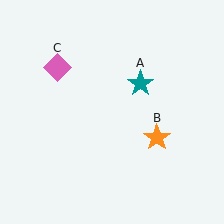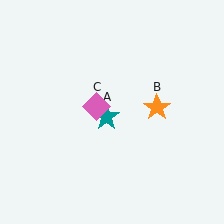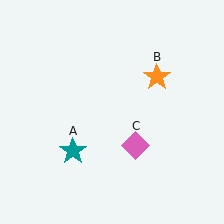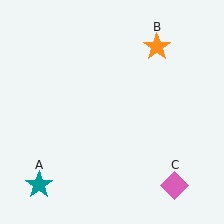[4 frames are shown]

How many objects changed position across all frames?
3 objects changed position: teal star (object A), orange star (object B), pink diamond (object C).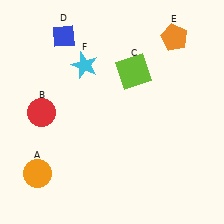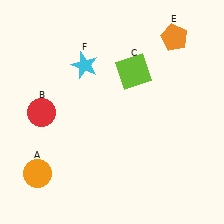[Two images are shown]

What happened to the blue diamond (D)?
The blue diamond (D) was removed in Image 2. It was in the top-left area of Image 1.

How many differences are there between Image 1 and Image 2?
There is 1 difference between the two images.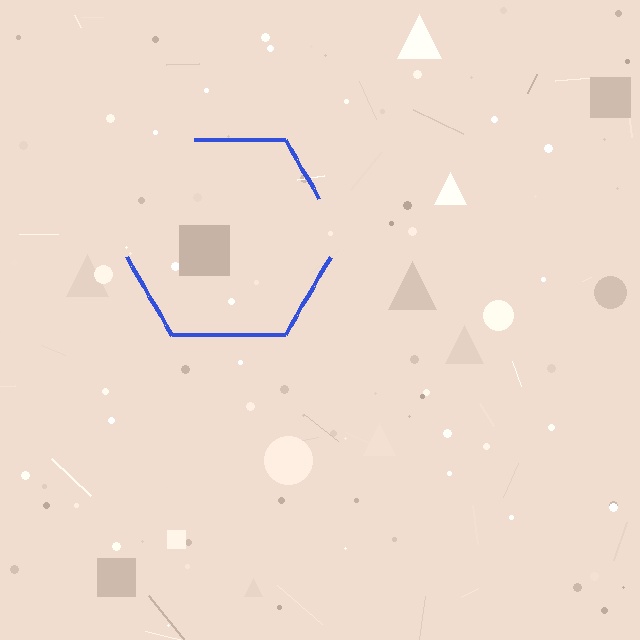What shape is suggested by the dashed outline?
The dashed outline suggests a hexagon.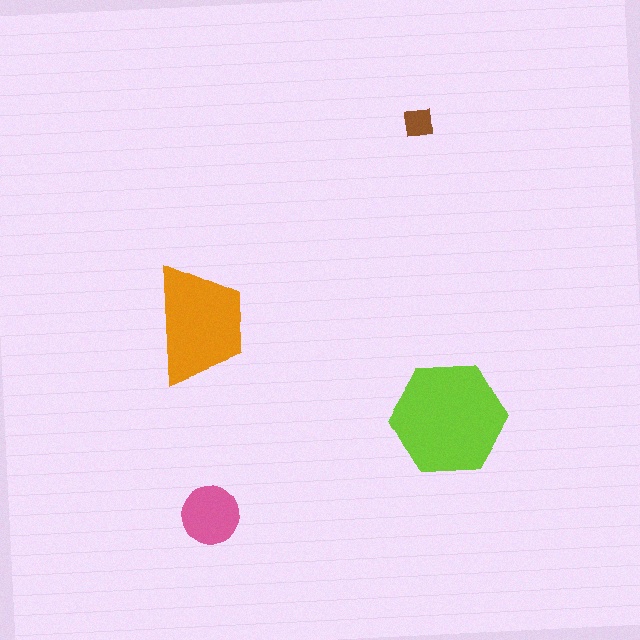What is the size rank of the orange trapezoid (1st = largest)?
2nd.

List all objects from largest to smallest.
The lime hexagon, the orange trapezoid, the pink circle, the brown square.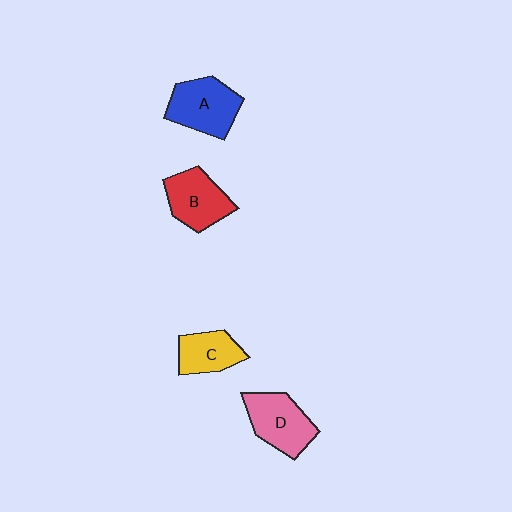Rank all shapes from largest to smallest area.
From largest to smallest: A (blue), D (pink), B (red), C (yellow).